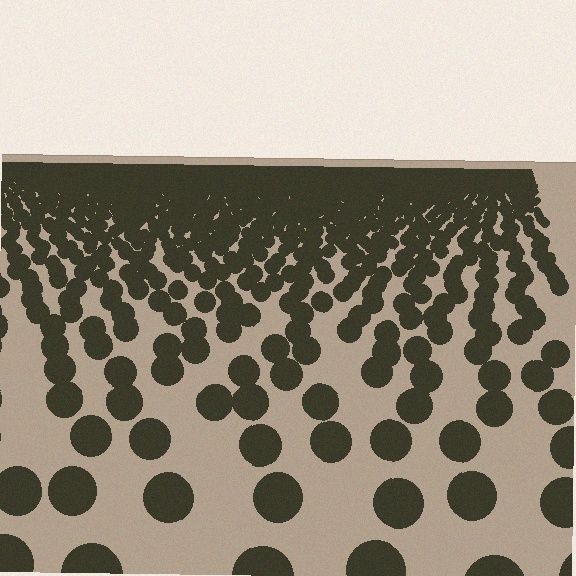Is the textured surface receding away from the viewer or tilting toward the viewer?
The surface is receding away from the viewer. Texture elements get smaller and denser toward the top.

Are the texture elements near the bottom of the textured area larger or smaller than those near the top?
Larger. Near the bottom, elements are closer to the viewer and appear at a bigger on-screen size.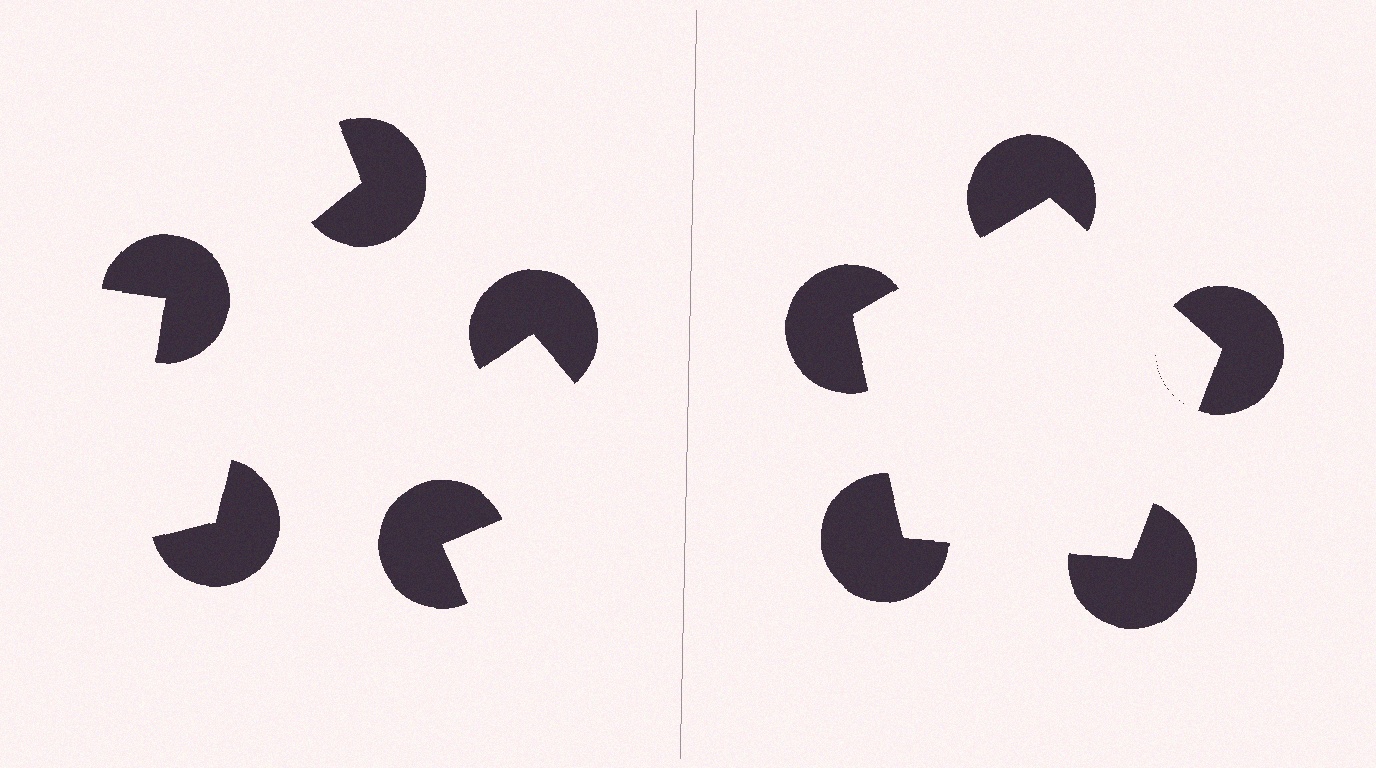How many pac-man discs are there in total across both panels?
10 — 5 on each side.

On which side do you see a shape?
An illusory pentagon appears on the right side. On the left side the wedge cuts are rotated, so no coherent shape forms.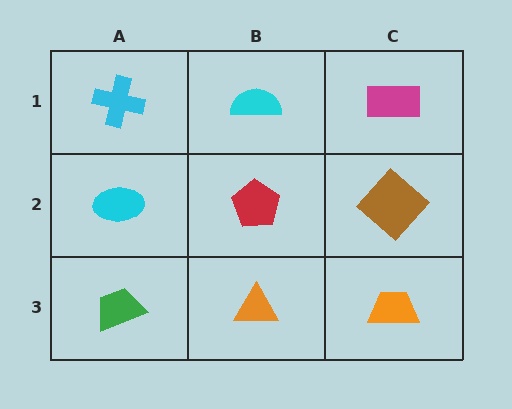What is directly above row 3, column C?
A brown diamond.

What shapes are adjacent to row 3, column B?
A red pentagon (row 2, column B), a green trapezoid (row 3, column A), an orange trapezoid (row 3, column C).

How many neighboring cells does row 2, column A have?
3.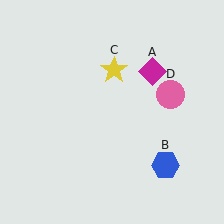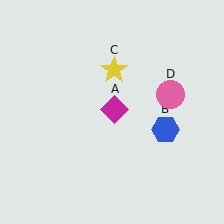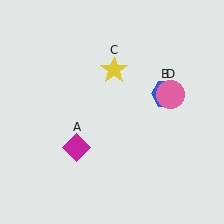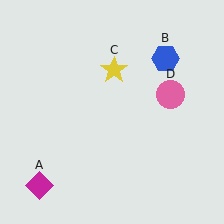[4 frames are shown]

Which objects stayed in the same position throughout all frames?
Yellow star (object C) and pink circle (object D) remained stationary.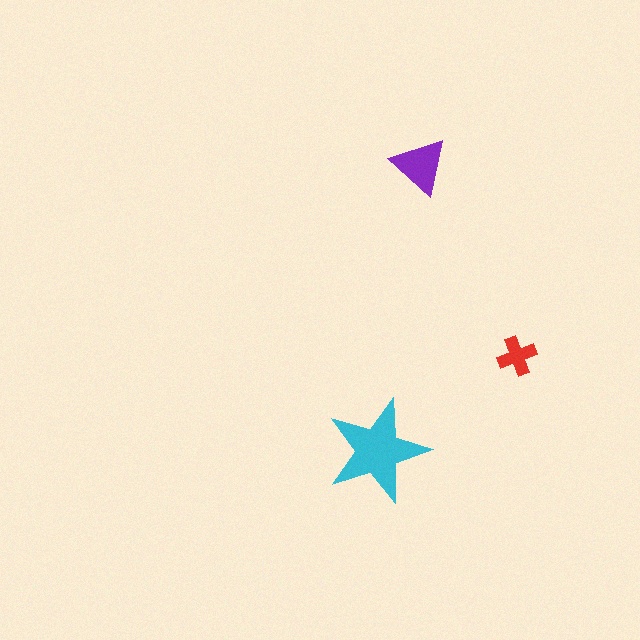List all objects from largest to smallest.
The cyan star, the purple triangle, the red cross.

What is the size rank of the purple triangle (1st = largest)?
2nd.